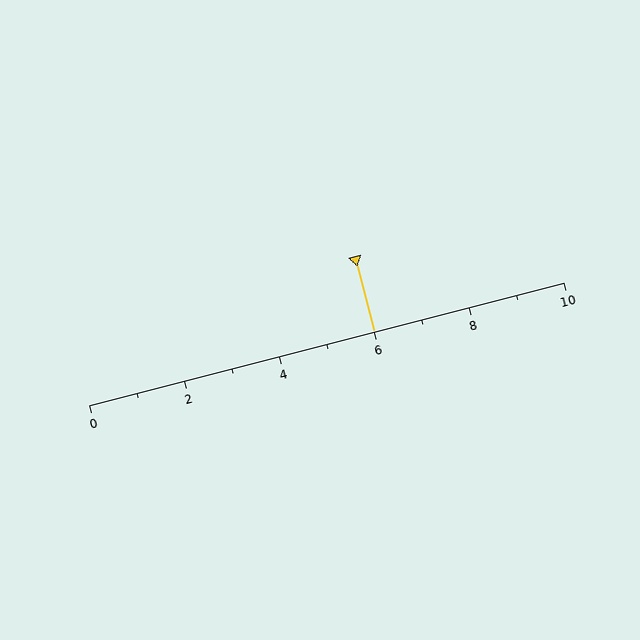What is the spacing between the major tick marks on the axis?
The major ticks are spaced 2 apart.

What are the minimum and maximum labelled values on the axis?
The axis runs from 0 to 10.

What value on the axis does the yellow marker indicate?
The marker indicates approximately 6.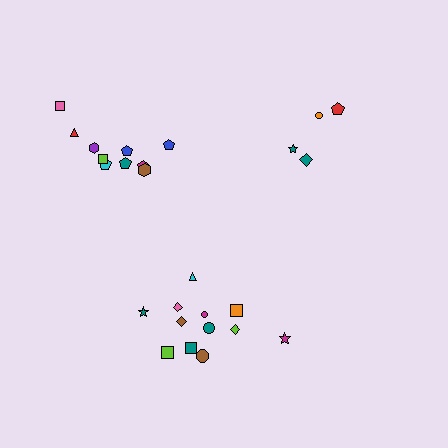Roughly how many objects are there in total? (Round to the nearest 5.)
Roughly 25 objects in total.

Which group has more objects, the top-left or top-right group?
The top-left group.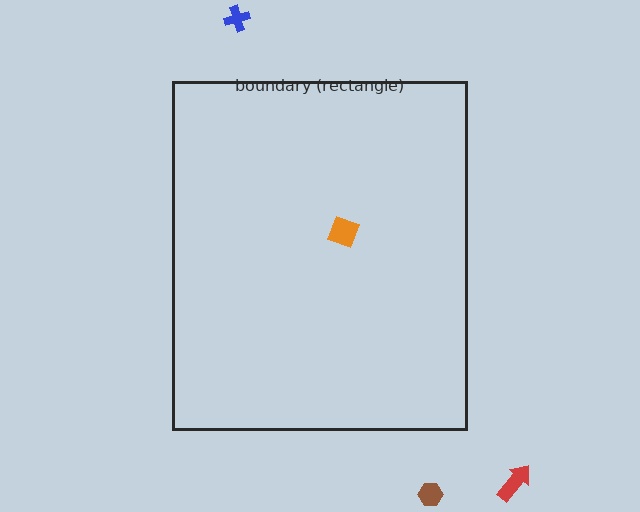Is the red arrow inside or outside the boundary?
Outside.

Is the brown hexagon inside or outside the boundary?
Outside.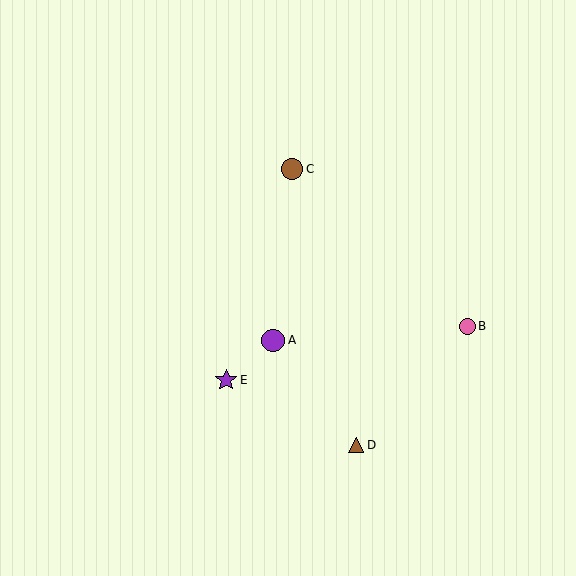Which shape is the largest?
The purple circle (labeled A) is the largest.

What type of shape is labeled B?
Shape B is a pink circle.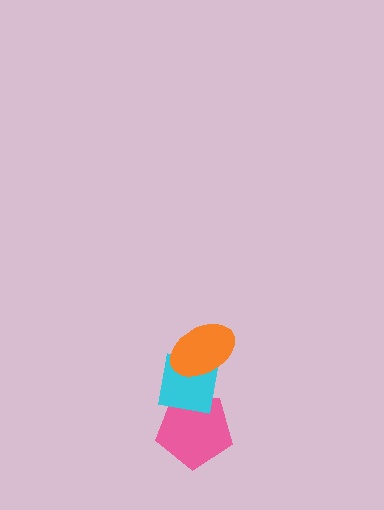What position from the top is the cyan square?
The cyan square is 2nd from the top.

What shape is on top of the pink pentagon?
The cyan square is on top of the pink pentagon.